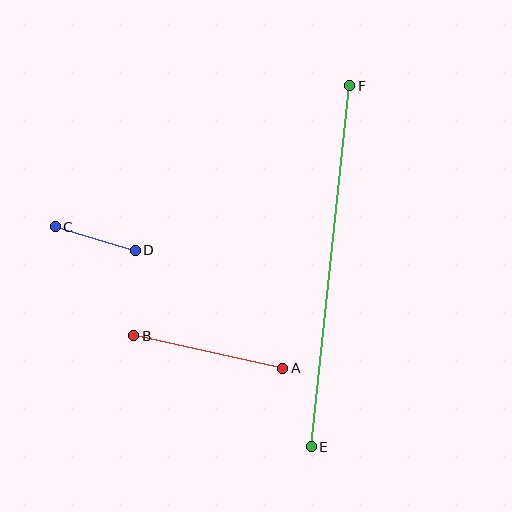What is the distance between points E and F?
The distance is approximately 363 pixels.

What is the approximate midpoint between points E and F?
The midpoint is at approximately (331, 266) pixels.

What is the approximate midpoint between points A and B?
The midpoint is at approximately (208, 352) pixels.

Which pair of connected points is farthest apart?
Points E and F are farthest apart.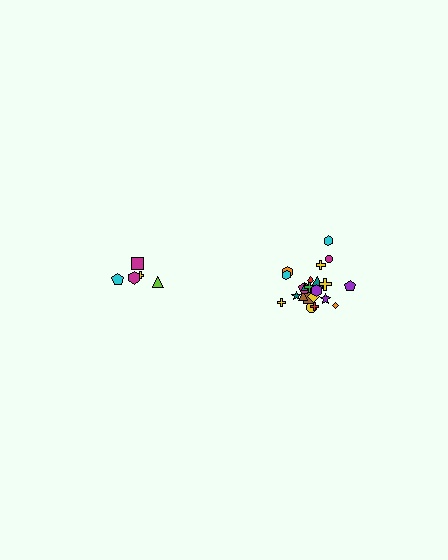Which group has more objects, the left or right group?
The right group.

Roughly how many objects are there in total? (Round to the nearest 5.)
Roughly 25 objects in total.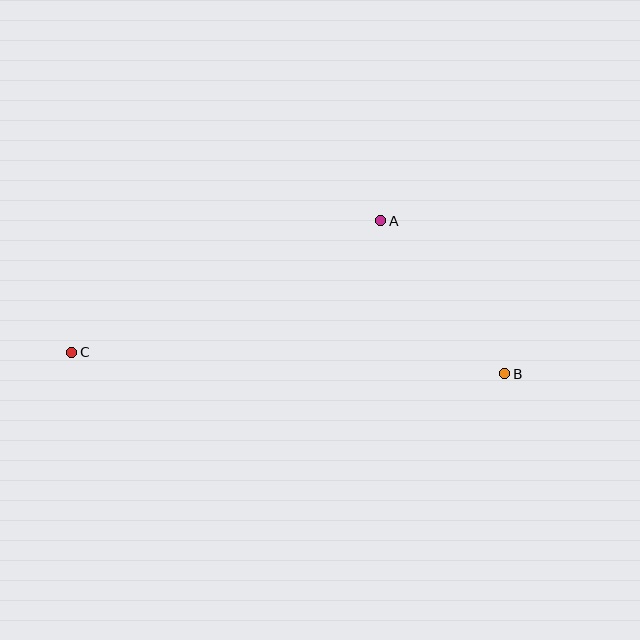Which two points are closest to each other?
Points A and B are closest to each other.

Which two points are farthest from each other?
Points B and C are farthest from each other.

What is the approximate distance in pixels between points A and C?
The distance between A and C is approximately 336 pixels.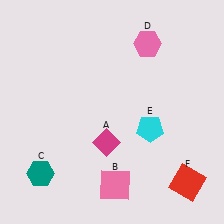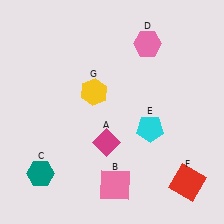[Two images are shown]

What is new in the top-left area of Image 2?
A yellow hexagon (G) was added in the top-left area of Image 2.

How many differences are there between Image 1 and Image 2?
There is 1 difference between the two images.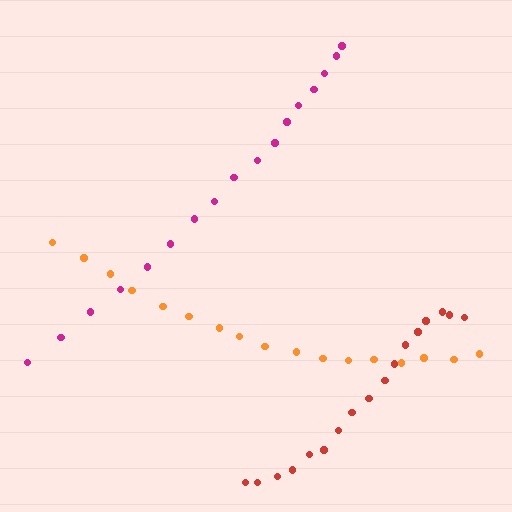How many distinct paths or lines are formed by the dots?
There are 3 distinct paths.